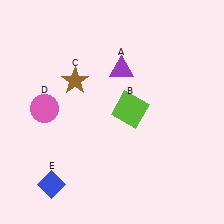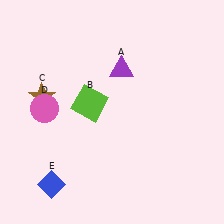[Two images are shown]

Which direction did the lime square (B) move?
The lime square (B) moved left.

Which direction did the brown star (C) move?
The brown star (C) moved left.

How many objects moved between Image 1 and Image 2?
2 objects moved between the two images.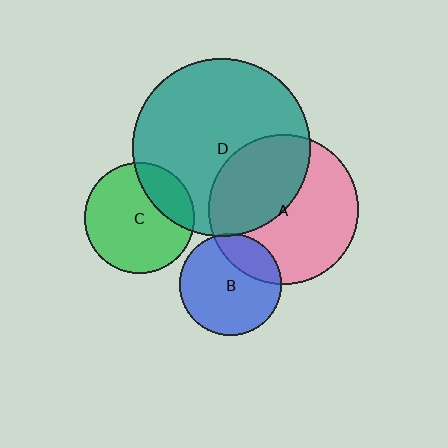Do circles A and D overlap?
Yes.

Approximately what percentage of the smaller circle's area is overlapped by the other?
Approximately 40%.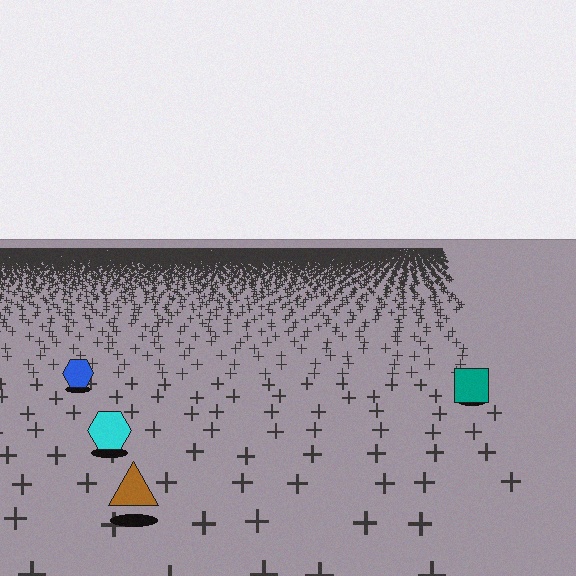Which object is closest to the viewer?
The brown triangle is closest. The texture marks near it are larger and more spread out.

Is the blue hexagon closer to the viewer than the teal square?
No. The teal square is closer — you can tell from the texture gradient: the ground texture is coarser near it.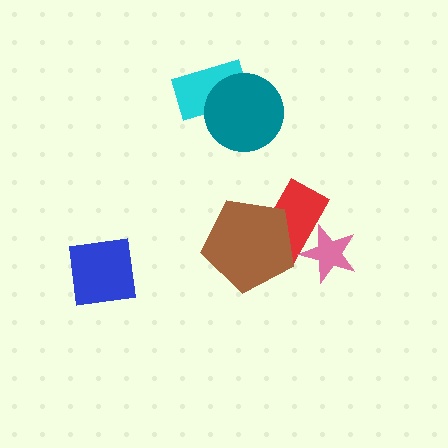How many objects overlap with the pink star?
1 object overlaps with the pink star.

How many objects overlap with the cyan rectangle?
1 object overlaps with the cyan rectangle.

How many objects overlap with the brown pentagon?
1 object overlaps with the brown pentagon.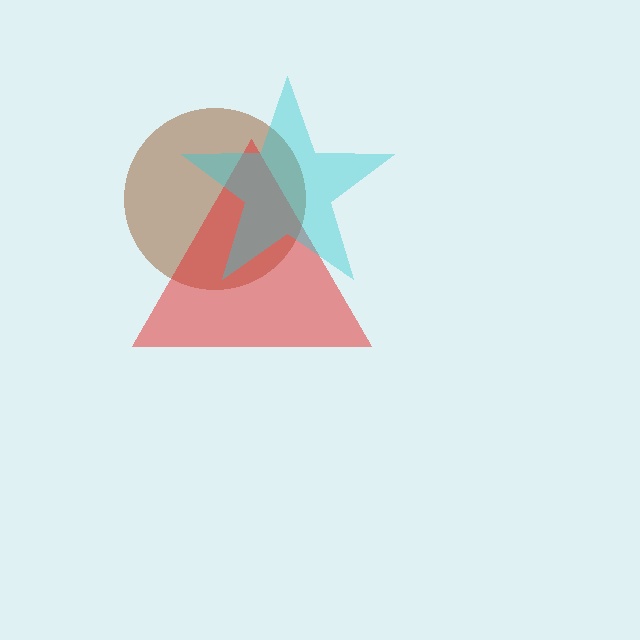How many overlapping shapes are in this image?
There are 3 overlapping shapes in the image.